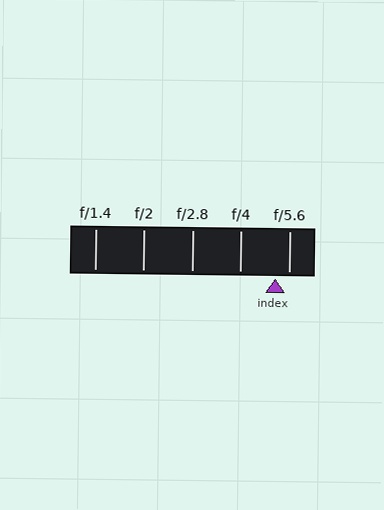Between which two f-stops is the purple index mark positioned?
The index mark is between f/4 and f/5.6.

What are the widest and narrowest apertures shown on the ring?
The widest aperture shown is f/1.4 and the narrowest is f/5.6.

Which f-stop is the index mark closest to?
The index mark is closest to f/5.6.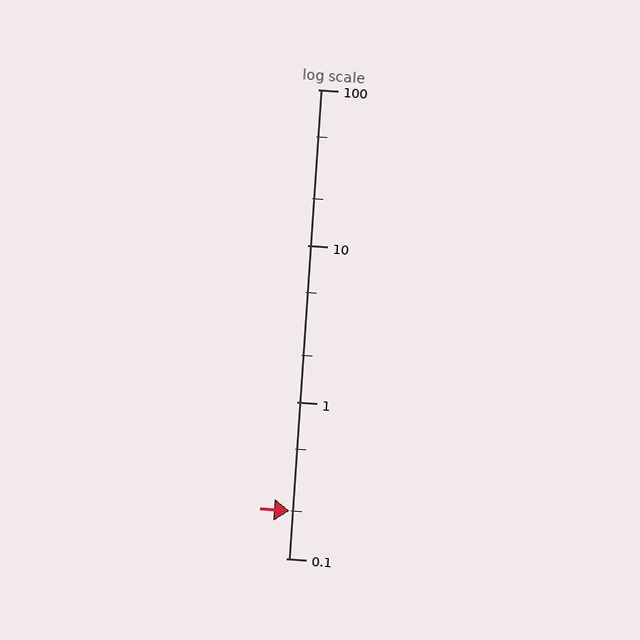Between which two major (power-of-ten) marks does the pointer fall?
The pointer is between 0.1 and 1.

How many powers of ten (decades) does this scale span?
The scale spans 3 decades, from 0.1 to 100.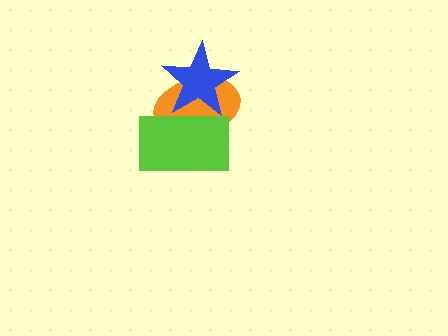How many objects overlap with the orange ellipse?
2 objects overlap with the orange ellipse.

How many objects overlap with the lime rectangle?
2 objects overlap with the lime rectangle.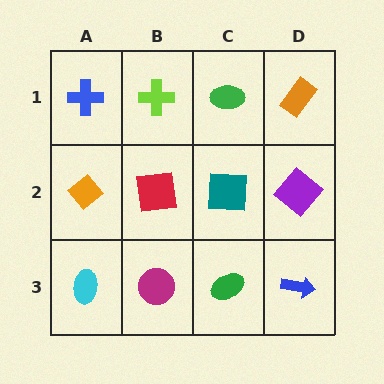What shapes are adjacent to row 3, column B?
A red square (row 2, column B), a cyan ellipse (row 3, column A), a green ellipse (row 3, column C).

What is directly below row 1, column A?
An orange diamond.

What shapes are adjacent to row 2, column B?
A lime cross (row 1, column B), a magenta circle (row 3, column B), an orange diamond (row 2, column A), a teal square (row 2, column C).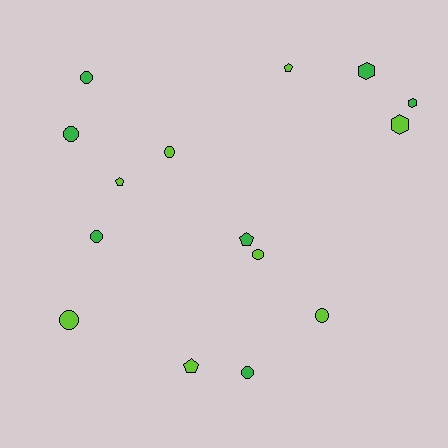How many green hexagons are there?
There are 2 green hexagons.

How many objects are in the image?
There are 15 objects.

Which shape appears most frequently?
Circle, with 8 objects.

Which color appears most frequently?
Lime, with 8 objects.